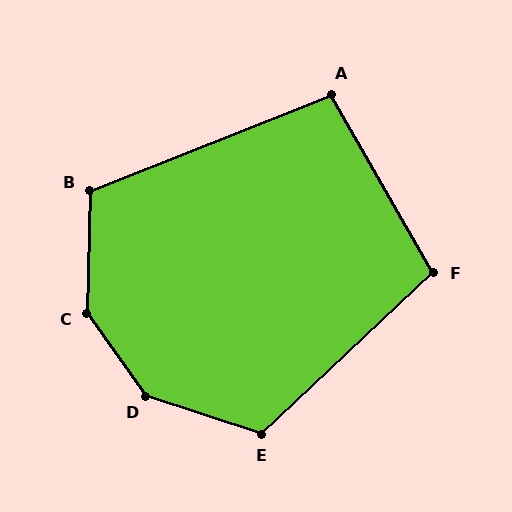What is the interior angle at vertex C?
Approximately 143 degrees (obtuse).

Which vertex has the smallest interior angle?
A, at approximately 98 degrees.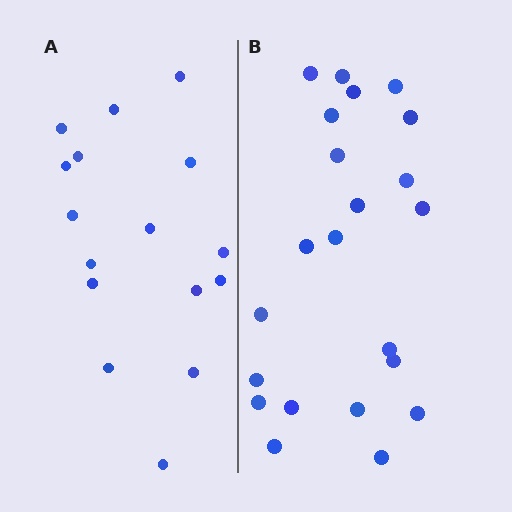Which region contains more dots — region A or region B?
Region B (the right region) has more dots.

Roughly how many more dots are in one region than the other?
Region B has about 6 more dots than region A.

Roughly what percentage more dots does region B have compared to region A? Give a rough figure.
About 40% more.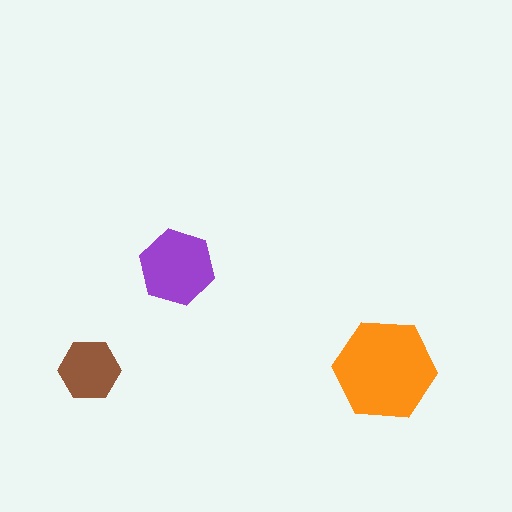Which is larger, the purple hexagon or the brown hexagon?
The purple one.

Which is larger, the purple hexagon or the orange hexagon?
The orange one.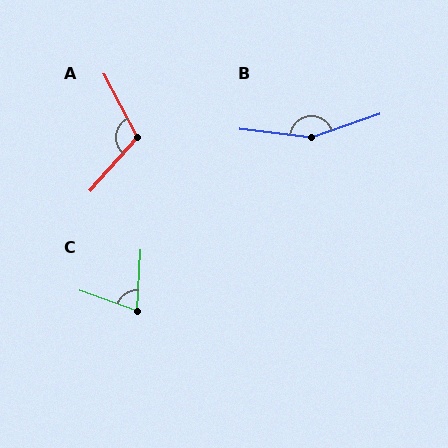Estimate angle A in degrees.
Approximately 111 degrees.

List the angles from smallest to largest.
C (73°), A (111°), B (154°).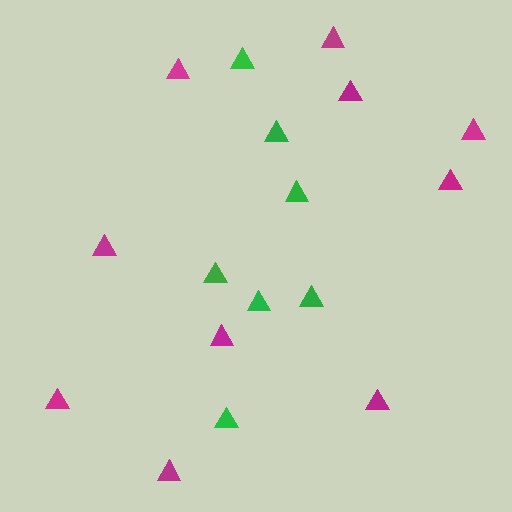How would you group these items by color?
There are 2 groups: one group of magenta triangles (10) and one group of green triangles (7).